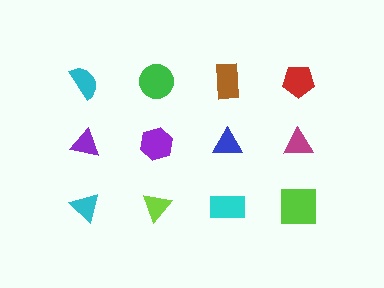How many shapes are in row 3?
4 shapes.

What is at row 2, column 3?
A blue triangle.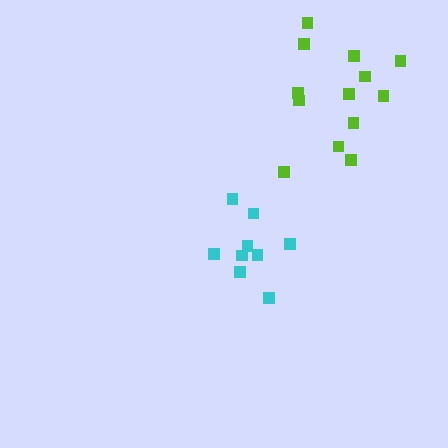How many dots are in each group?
Group 1: 13 dots, Group 2: 9 dots (22 total).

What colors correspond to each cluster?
The clusters are colored: lime, cyan.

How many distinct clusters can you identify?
There are 2 distinct clusters.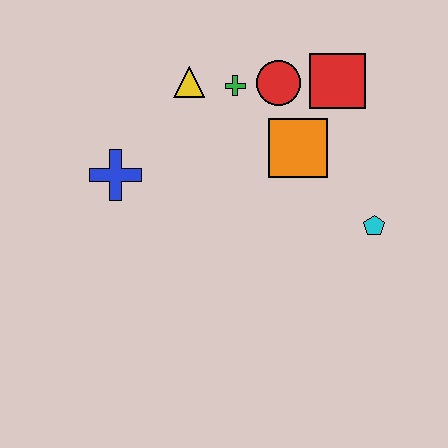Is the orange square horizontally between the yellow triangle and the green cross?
No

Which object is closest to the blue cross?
The yellow triangle is closest to the blue cross.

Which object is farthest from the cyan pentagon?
The blue cross is farthest from the cyan pentagon.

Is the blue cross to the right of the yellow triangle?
No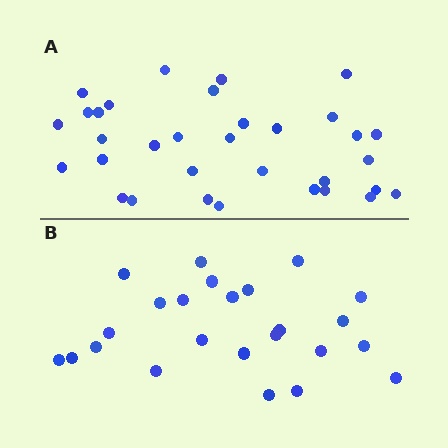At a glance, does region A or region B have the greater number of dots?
Region A (the top region) has more dots.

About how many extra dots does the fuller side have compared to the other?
Region A has roughly 8 or so more dots than region B.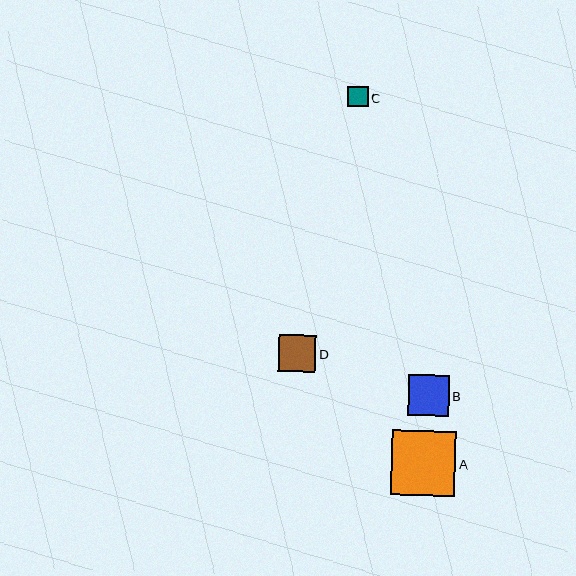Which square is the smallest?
Square C is the smallest with a size of approximately 20 pixels.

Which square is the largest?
Square A is the largest with a size of approximately 65 pixels.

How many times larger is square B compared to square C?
Square B is approximately 2.0 times the size of square C.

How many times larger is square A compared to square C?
Square A is approximately 3.2 times the size of square C.